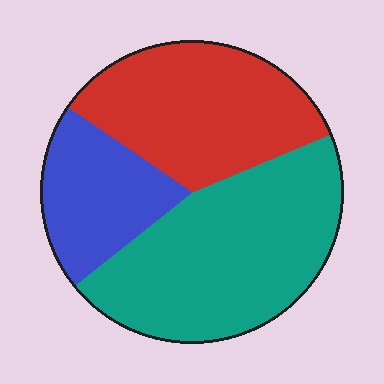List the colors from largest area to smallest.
From largest to smallest: teal, red, blue.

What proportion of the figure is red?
Red takes up between a quarter and a half of the figure.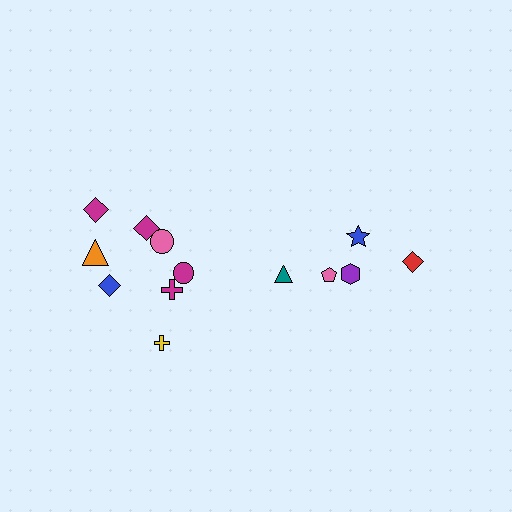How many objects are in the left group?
There are 8 objects.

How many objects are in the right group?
There are 5 objects.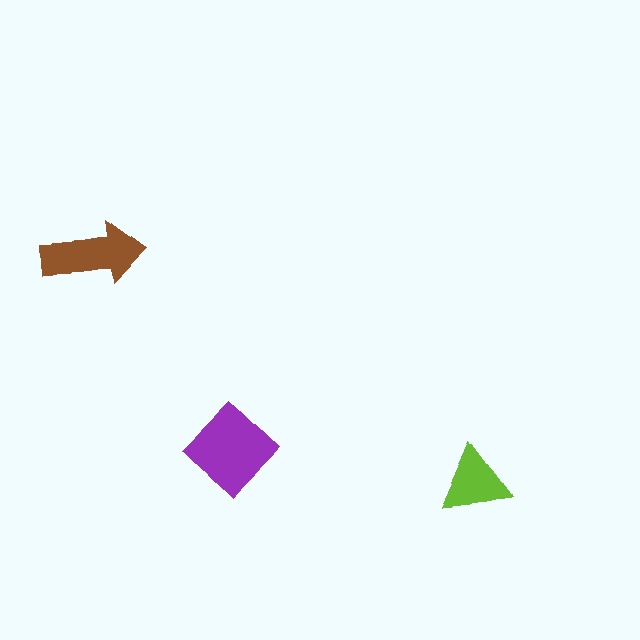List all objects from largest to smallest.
The purple diamond, the brown arrow, the lime triangle.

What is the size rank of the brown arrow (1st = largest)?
2nd.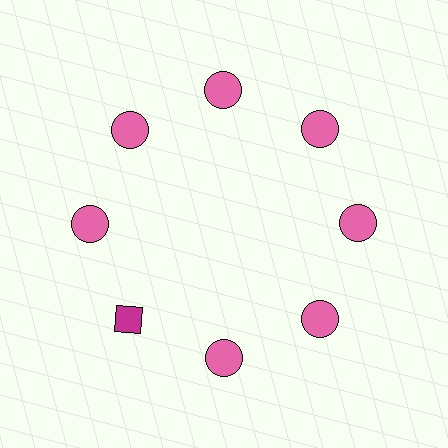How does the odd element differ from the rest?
It differs in both color (magenta instead of pink) and shape (diamond instead of circle).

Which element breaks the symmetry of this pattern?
The magenta diamond at roughly the 8 o'clock position breaks the symmetry. All other shapes are pink circles.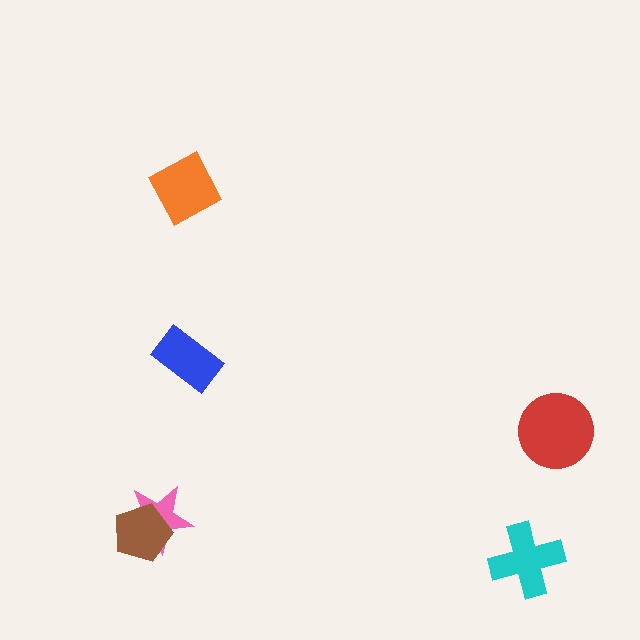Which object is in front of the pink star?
The brown pentagon is in front of the pink star.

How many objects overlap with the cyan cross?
0 objects overlap with the cyan cross.